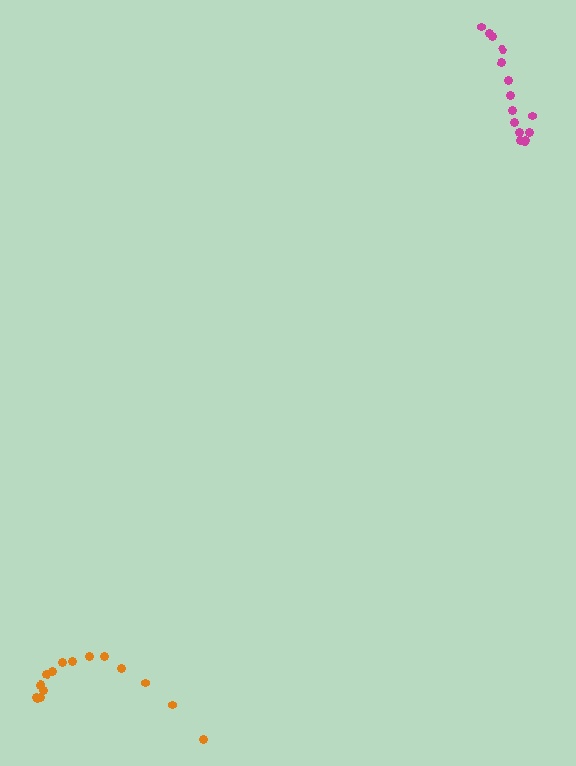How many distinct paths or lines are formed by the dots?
There are 2 distinct paths.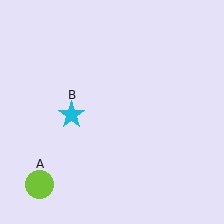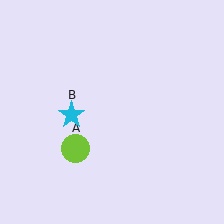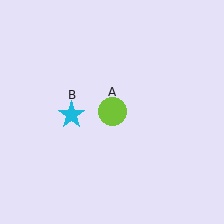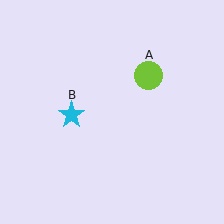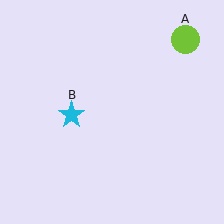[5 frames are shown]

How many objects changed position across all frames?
1 object changed position: lime circle (object A).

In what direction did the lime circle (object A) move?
The lime circle (object A) moved up and to the right.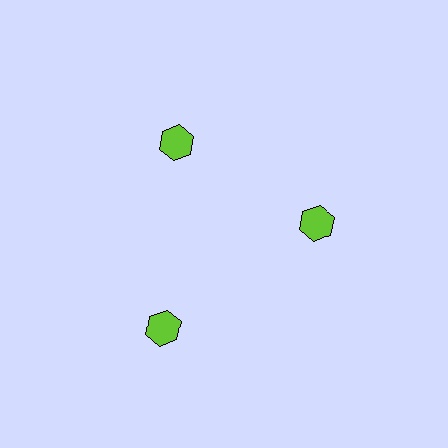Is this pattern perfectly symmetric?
No. The 3 lime hexagons are arranged in a ring, but one element near the 7 o'clock position is pushed outward from the center, breaking the 3-fold rotational symmetry.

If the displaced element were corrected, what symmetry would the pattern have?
It would have 3-fold rotational symmetry — the pattern would map onto itself every 120 degrees.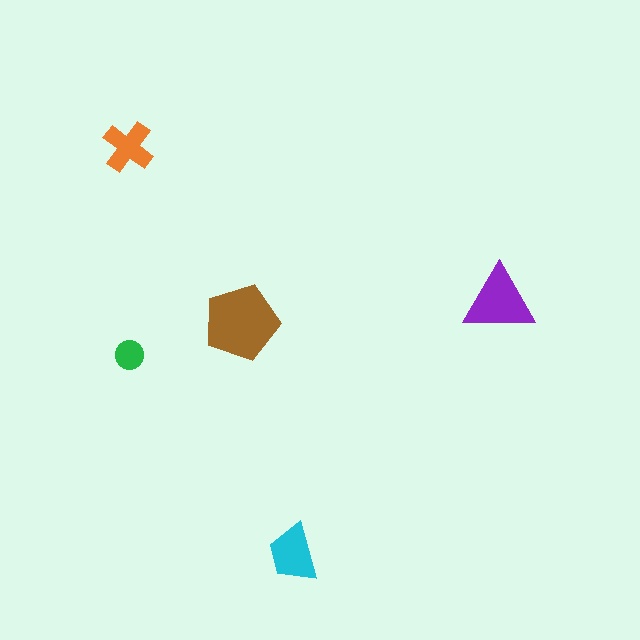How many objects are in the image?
There are 5 objects in the image.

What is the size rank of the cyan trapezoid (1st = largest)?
3rd.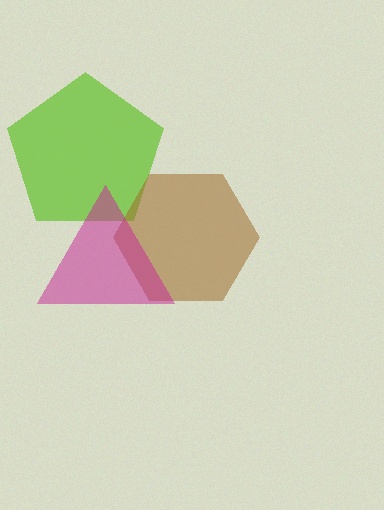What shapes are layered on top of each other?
The layered shapes are: a lime pentagon, a brown hexagon, a magenta triangle.